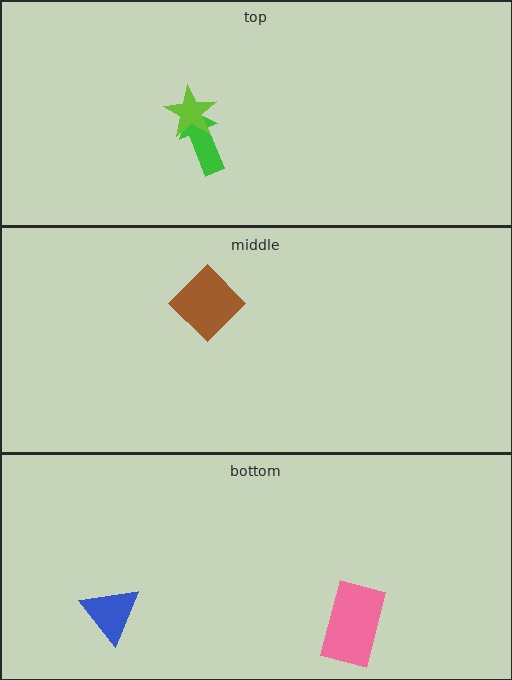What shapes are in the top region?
The green arrow, the lime star.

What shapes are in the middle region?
The brown diamond.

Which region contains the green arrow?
The top region.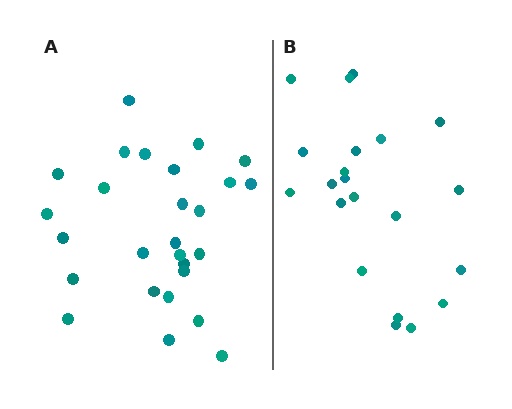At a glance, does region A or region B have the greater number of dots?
Region A (the left region) has more dots.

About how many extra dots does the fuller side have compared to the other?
Region A has about 6 more dots than region B.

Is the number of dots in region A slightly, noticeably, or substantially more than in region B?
Region A has noticeably more, but not dramatically so. The ratio is roughly 1.3 to 1.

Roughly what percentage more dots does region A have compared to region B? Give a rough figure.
About 30% more.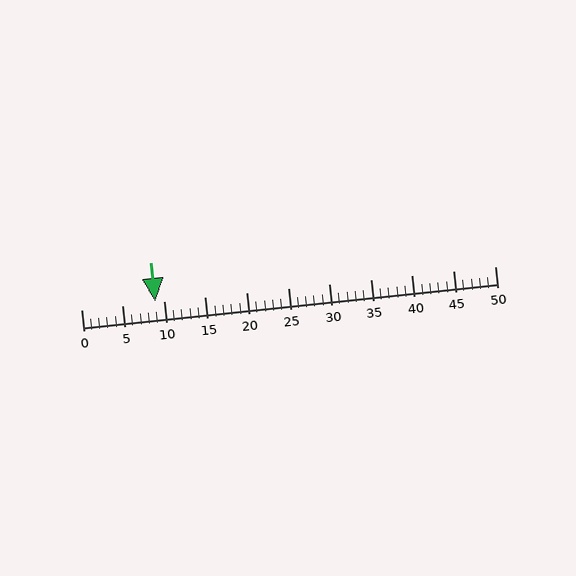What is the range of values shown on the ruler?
The ruler shows values from 0 to 50.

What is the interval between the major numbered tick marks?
The major tick marks are spaced 5 units apart.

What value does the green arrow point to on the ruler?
The green arrow points to approximately 9.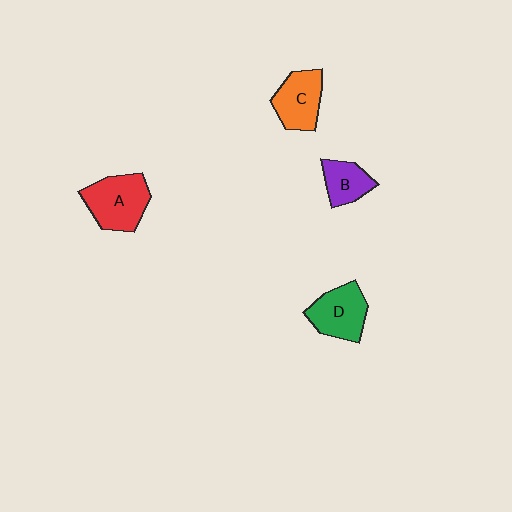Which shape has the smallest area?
Shape B (purple).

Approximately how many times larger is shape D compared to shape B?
Approximately 1.4 times.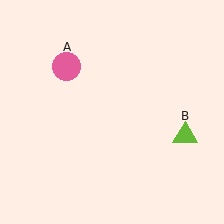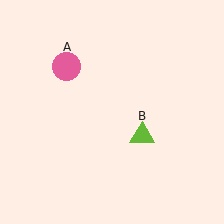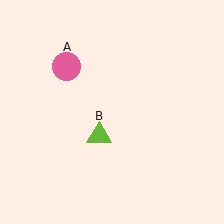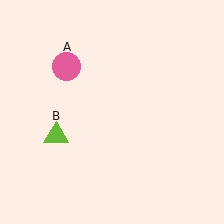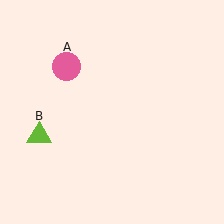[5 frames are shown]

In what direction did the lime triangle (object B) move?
The lime triangle (object B) moved left.